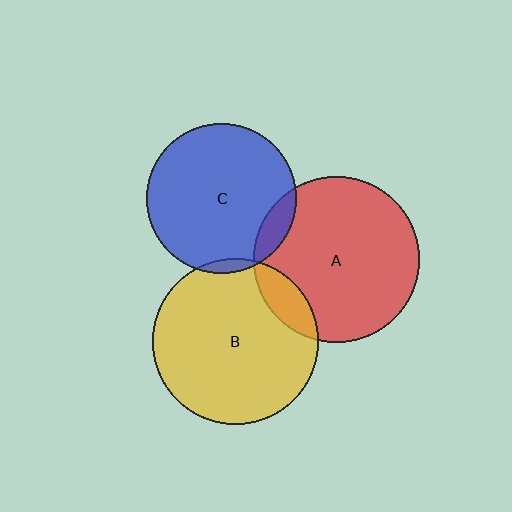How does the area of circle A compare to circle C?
Approximately 1.2 times.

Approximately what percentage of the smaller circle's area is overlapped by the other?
Approximately 10%.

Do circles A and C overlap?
Yes.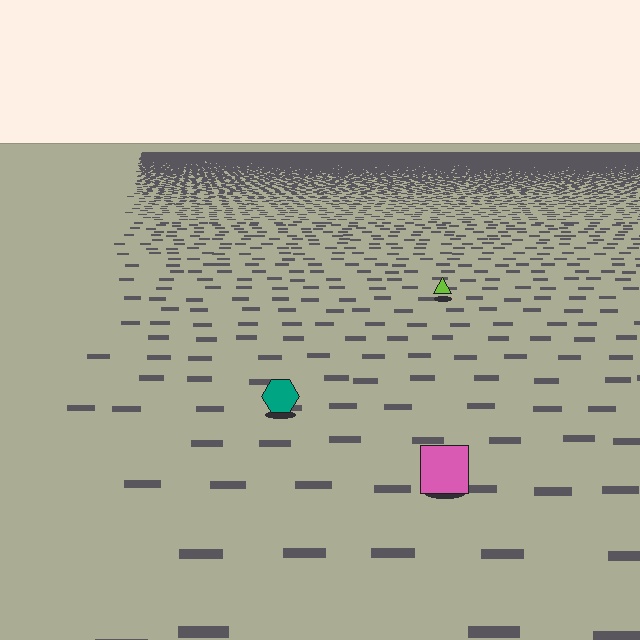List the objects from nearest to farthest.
From nearest to farthest: the pink square, the teal hexagon, the lime triangle.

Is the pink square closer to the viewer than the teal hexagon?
Yes. The pink square is closer — you can tell from the texture gradient: the ground texture is coarser near it.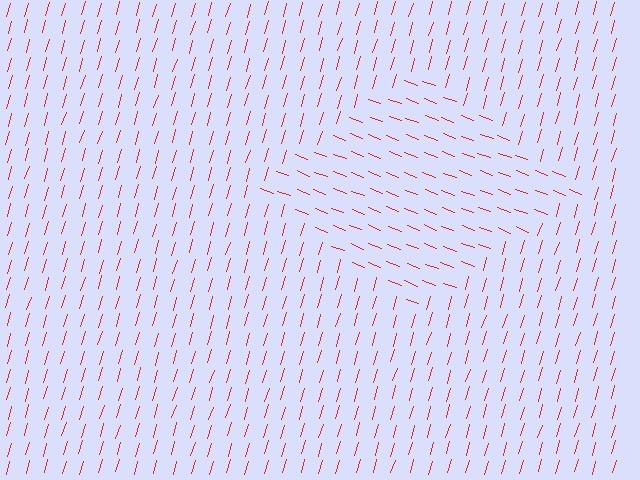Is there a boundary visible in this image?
Yes, there is a texture boundary formed by a change in line orientation.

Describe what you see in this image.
The image is filled with small red line segments. A diamond region in the image has lines oriented differently from the surrounding lines, creating a visible texture boundary.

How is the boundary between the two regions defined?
The boundary is defined purely by a change in line orientation (approximately 85 degrees difference). All lines are the same color and thickness.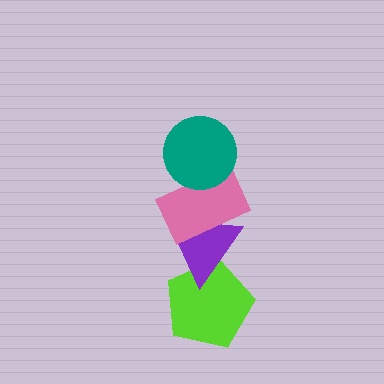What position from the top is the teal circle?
The teal circle is 1st from the top.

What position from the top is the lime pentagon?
The lime pentagon is 4th from the top.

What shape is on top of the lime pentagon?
The purple triangle is on top of the lime pentagon.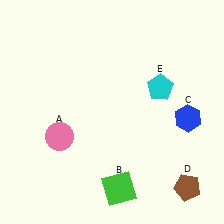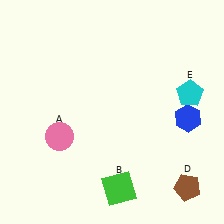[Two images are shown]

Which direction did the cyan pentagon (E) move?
The cyan pentagon (E) moved right.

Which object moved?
The cyan pentagon (E) moved right.